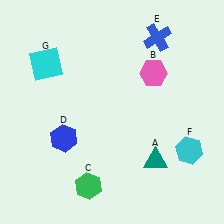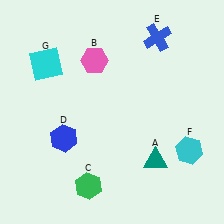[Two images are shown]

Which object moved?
The pink hexagon (B) moved left.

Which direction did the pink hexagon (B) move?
The pink hexagon (B) moved left.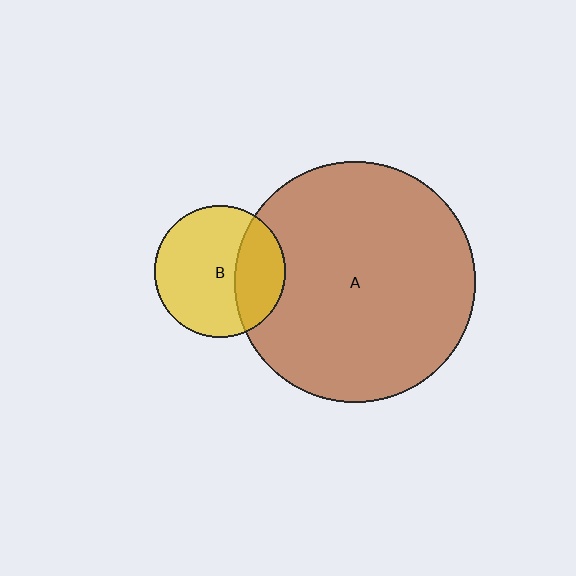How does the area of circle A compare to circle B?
Approximately 3.4 times.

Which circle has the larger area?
Circle A (brown).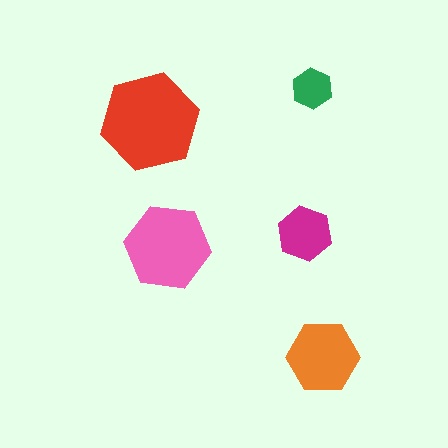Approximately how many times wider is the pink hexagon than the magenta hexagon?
About 1.5 times wider.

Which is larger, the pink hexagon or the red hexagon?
The red one.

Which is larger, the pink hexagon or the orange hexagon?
The pink one.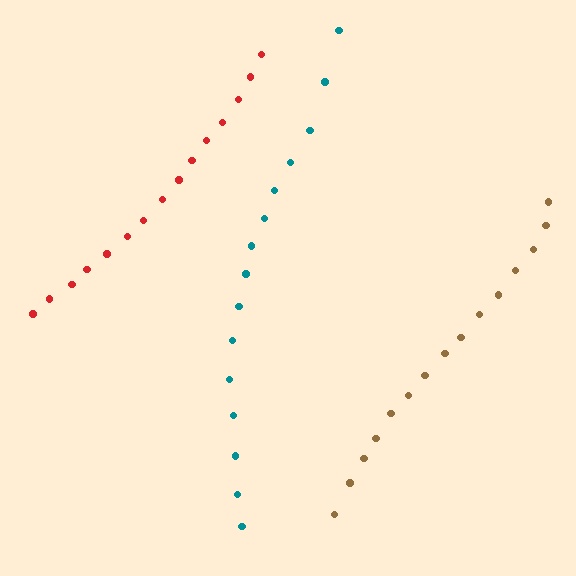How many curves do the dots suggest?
There are 3 distinct paths.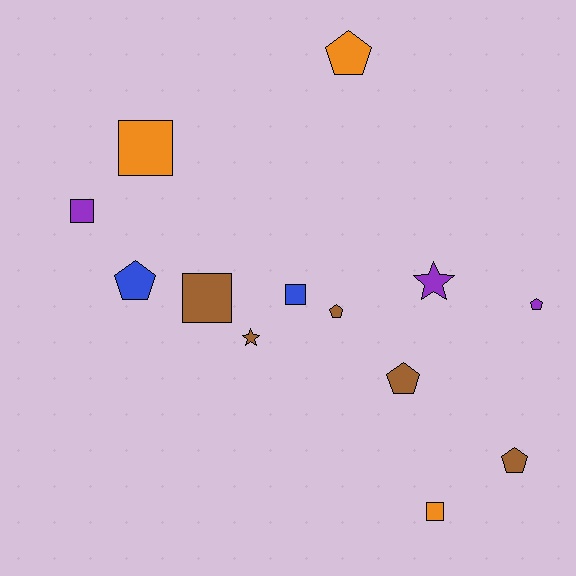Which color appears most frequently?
Brown, with 5 objects.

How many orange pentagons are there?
There is 1 orange pentagon.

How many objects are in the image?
There are 13 objects.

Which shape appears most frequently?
Pentagon, with 6 objects.